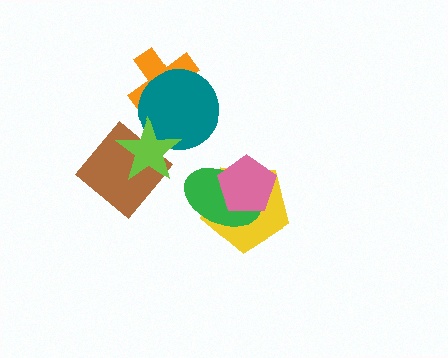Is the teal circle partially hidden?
Yes, it is partially covered by another shape.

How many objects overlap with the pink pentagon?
2 objects overlap with the pink pentagon.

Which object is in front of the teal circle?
The lime star is in front of the teal circle.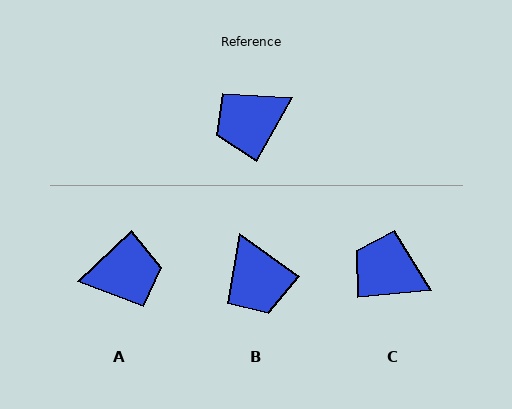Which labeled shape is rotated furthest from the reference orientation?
A, about 163 degrees away.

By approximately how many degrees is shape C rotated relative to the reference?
Approximately 55 degrees clockwise.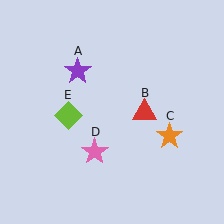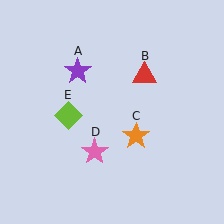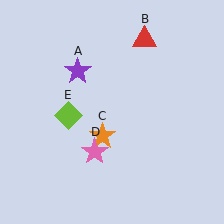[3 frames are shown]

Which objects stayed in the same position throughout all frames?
Purple star (object A) and pink star (object D) and lime diamond (object E) remained stationary.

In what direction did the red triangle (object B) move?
The red triangle (object B) moved up.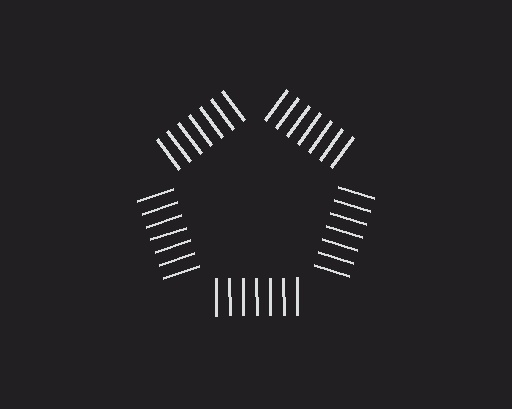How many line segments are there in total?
35 — 7 along each of the 5 edges.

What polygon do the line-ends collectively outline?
An illusory pentagon — the line segments terminate on its edges but no continuous stroke is drawn.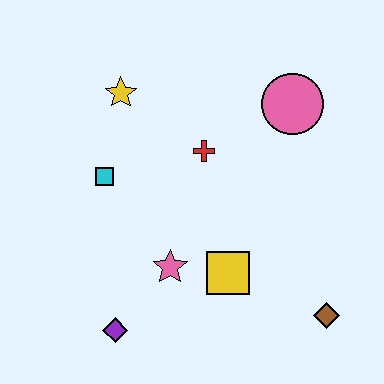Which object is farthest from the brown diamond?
The yellow star is farthest from the brown diamond.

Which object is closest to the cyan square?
The yellow star is closest to the cyan square.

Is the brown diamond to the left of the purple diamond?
No